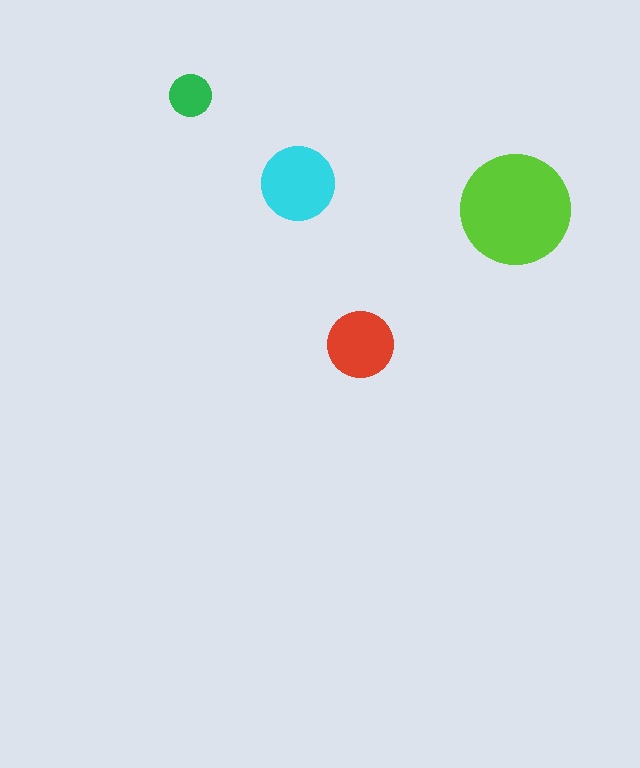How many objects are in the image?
There are 4 objects in the image.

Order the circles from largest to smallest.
the lime one, the cyan one, the red one, the green one.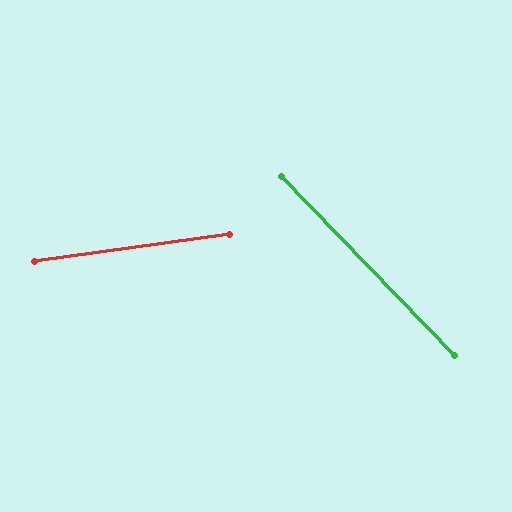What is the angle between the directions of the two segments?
Approximately 54 degrees.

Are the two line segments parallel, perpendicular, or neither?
Neither parallel nor perpendicular — they differ by about 54°.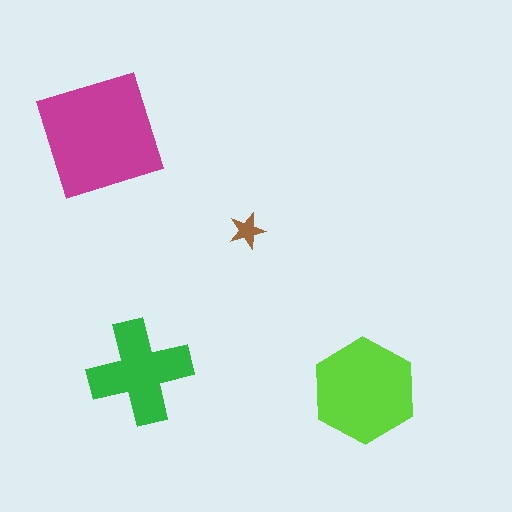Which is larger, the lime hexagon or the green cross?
The lime hexagon.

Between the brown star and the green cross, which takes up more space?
The green cross.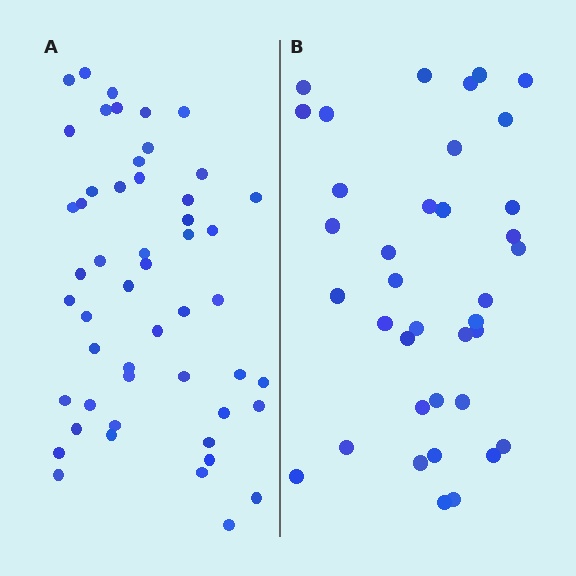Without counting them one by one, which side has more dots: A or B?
Region A (the left region) has more dots.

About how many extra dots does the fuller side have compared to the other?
Region A has approximately 15 more dots than region B.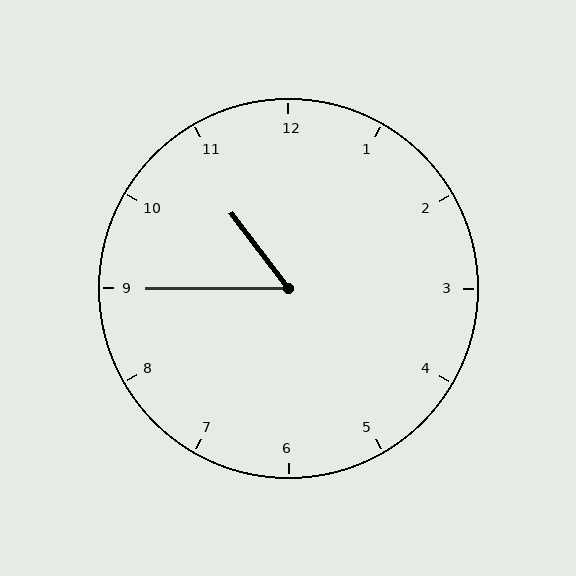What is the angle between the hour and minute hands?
Approximately 52 degrees.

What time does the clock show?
10:45.